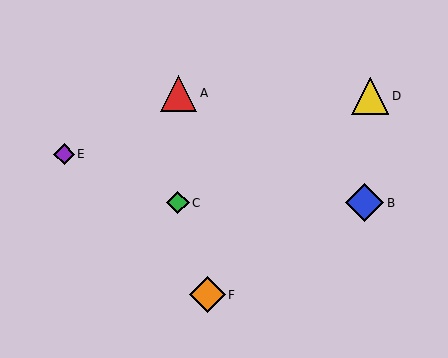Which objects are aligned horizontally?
Objects B, C are aligned horizontally.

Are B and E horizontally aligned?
No, B is at y≈203 and E is at y≈154.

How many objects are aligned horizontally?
2 objects (B, C) are aligned horizontally.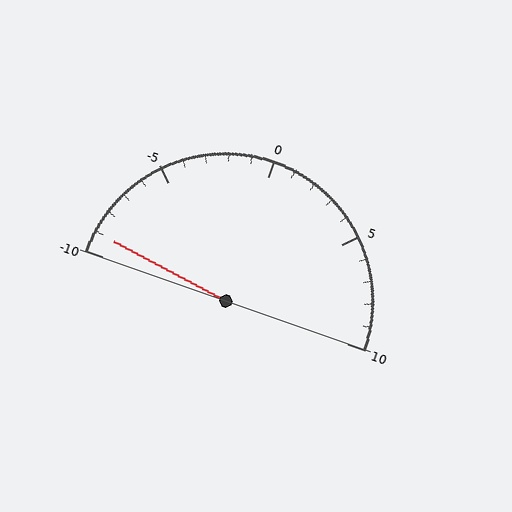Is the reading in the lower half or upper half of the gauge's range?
The reading is in the lower half of the range (-10 to 10).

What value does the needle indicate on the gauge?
The needle indicates approximately -9.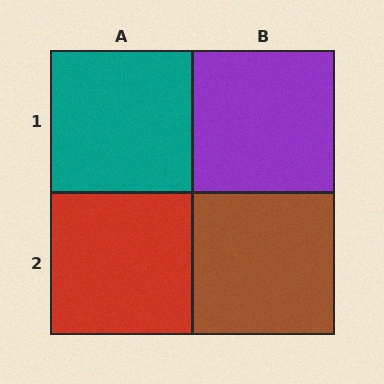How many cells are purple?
1 cell is purple.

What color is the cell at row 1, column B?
Purple.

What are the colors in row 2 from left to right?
Red, brown.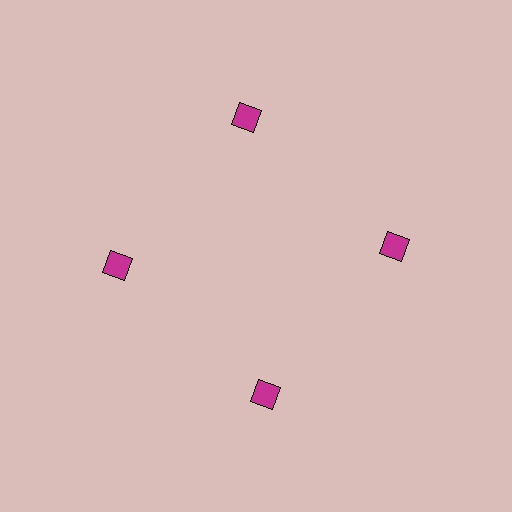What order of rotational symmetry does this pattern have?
This pattern has 4-fold rotational symmetry.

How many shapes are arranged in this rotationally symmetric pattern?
There are 4 shapes, arranged in 4 groups of 1.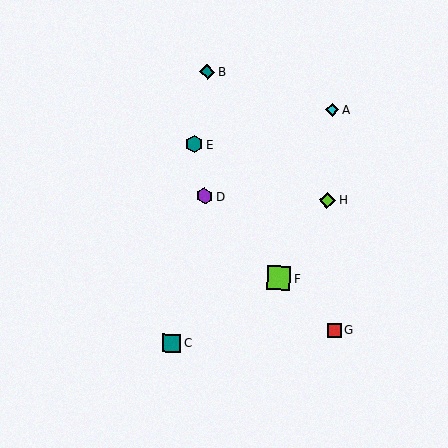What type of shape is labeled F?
Shape F is a lime square.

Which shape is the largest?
The lime square (labeled F) is the largest.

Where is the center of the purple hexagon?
The center of the purple hexagon is at (204, 196).